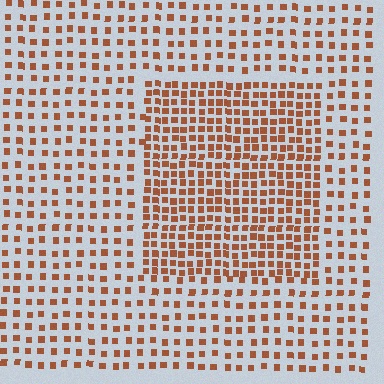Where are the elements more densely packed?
The elements are more densely packed inside the rectangle boundary.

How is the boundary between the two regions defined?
The boundary is defined by a change in element density (approximately 1.9x ratio). All elements are the same color, size, and shape.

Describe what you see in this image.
The image contains small brown elements arranged at two different densities. A rectangle-shaped region is visible where the elements are more densely packed than the surrounding area.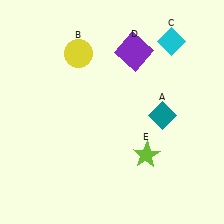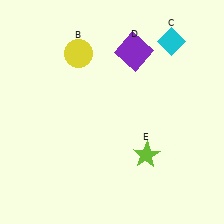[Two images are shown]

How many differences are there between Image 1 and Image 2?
There is 1 difference between the two images.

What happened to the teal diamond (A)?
The teal diamond (A) was removed in Image 2. It was in the bottom-right area of Image 1.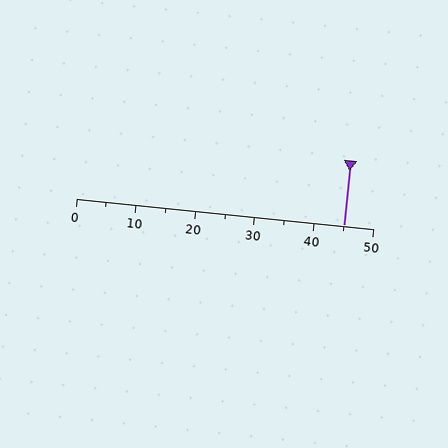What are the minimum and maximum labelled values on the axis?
The axis runs from 0 to 50.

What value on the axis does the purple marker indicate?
The marker indicates approximately 45.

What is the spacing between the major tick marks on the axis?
The major ticks are spaced 10 apart.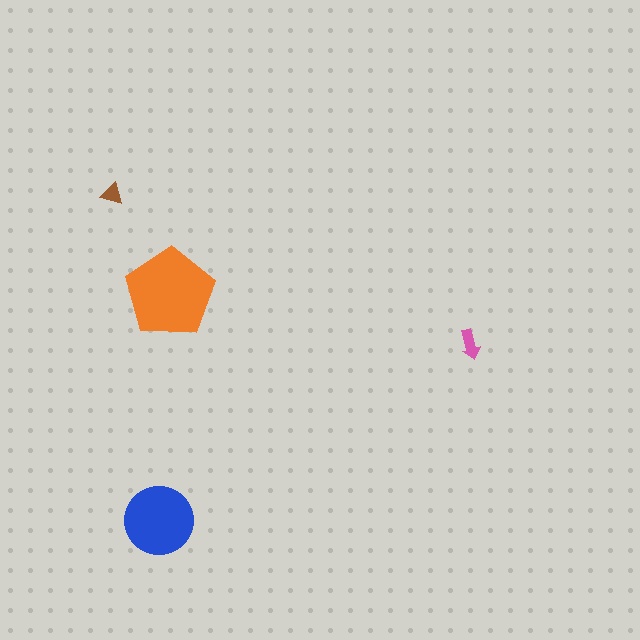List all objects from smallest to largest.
The brown triangle, the pink arrow, the blue circle, the orange pentagon.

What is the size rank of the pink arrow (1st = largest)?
3rd.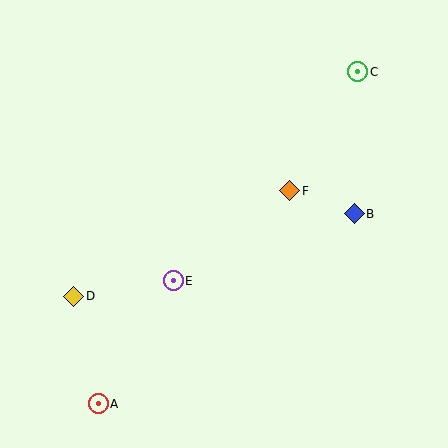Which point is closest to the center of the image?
Point F at (290, 191) is closest to the center.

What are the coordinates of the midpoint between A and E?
The midpoint between A and E is at (136, 342).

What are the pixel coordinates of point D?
Point D is at (74, 296).